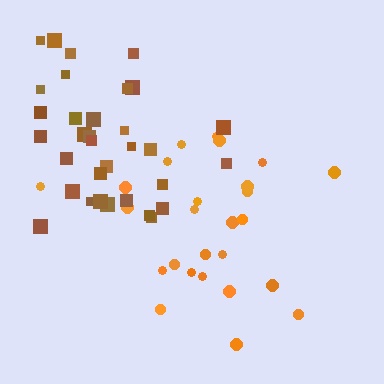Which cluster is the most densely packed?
Brown.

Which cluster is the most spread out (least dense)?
Orange.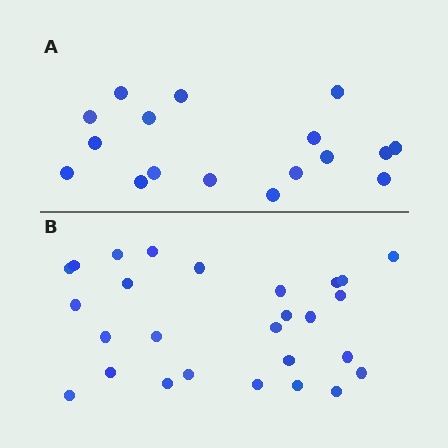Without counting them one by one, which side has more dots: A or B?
Region B (the bottom region) has more dots.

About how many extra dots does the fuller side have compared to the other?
Region B has roughly 10 or so more dots than region A.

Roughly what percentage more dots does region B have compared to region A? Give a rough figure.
About 60% more.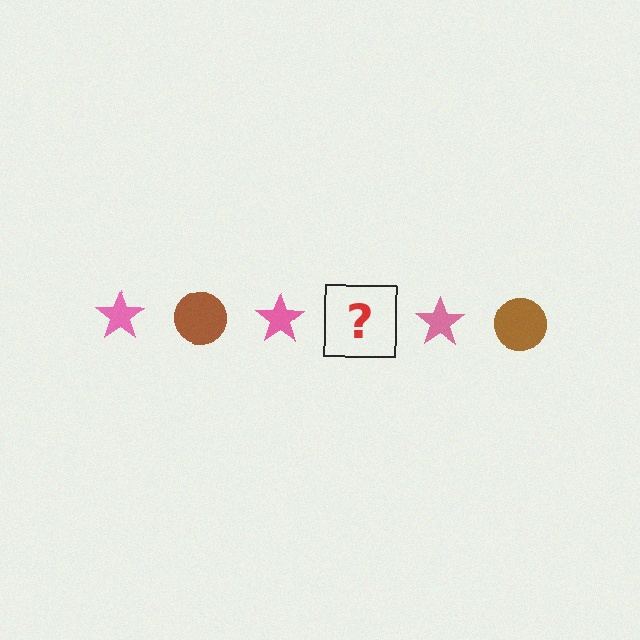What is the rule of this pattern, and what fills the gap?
The rule is that the pattern alternates between pink star and brown circle. The gap should be filled with a brown circle.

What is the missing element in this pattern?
The missing element is a brown circle.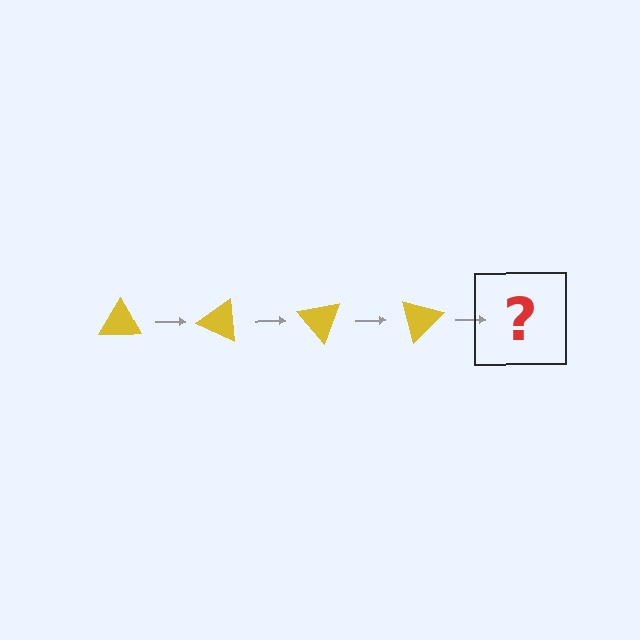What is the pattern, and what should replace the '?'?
The pattern is that the triangle rotates 25 degrees each step. The '?' should be a yellow triangle rotated 100 degrees.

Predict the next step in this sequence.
The next step is a yellow triangle rotated 100 degrees.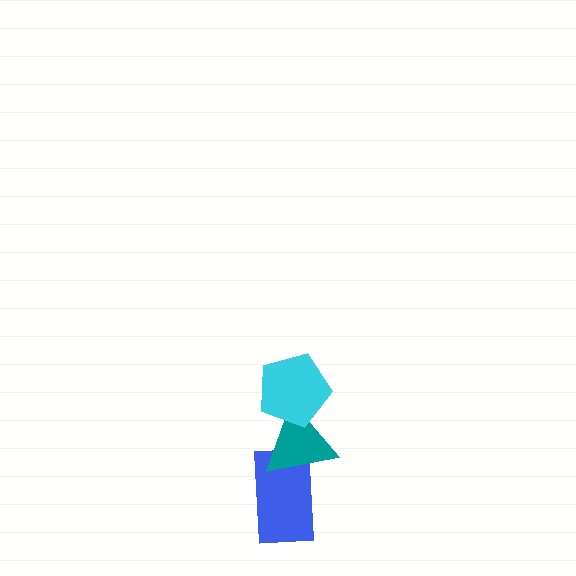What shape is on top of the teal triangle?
The cyan pentagon is on top of the teal triangle.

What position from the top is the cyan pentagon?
The cyan pentagon is 1st from the top.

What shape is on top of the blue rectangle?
The teal triangle is on top of the blue rectangle.